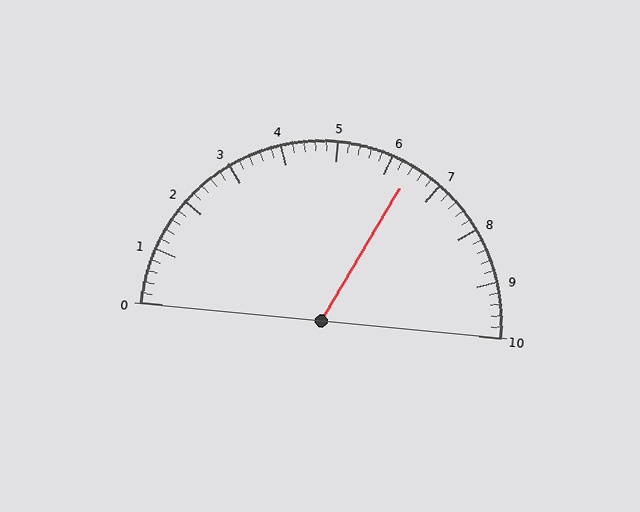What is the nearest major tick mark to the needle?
The nearest major tick mark is 6.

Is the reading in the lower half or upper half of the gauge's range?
The reading is in the upper half of the range (0 to 10).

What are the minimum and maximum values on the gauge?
The gauge ranges from 0 to 10.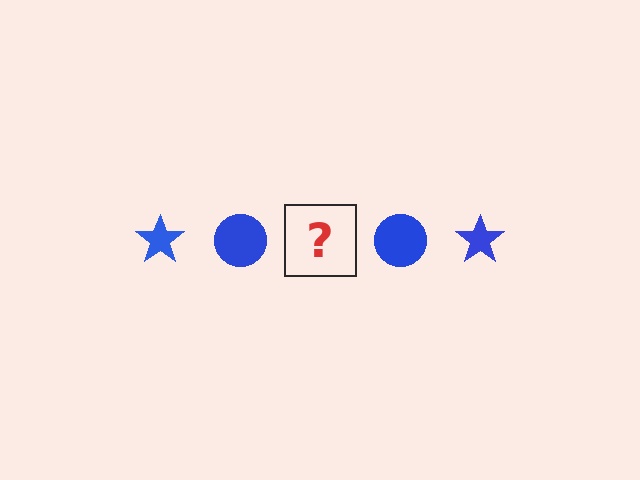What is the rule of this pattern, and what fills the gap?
The rule is that the pattern cycles through star, circle shapes in blue. The gap should be filled with a blue star.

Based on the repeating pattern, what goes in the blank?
The blank should be a blue star.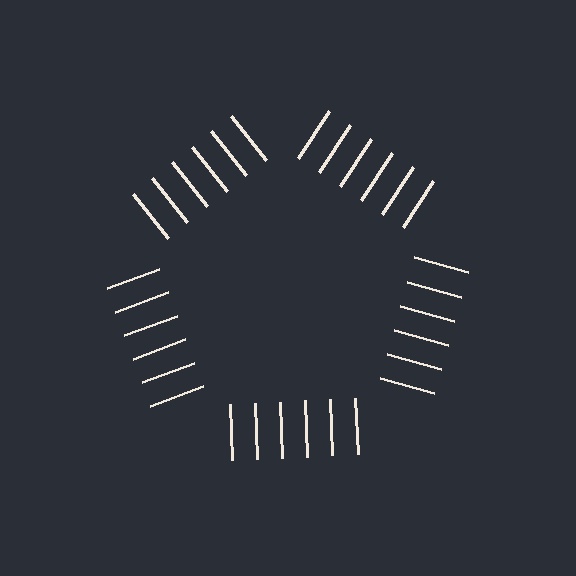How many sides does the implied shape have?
5 sides — the line-ends trace a pentagon.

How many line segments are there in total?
30 — 6 along each of the 5 edges.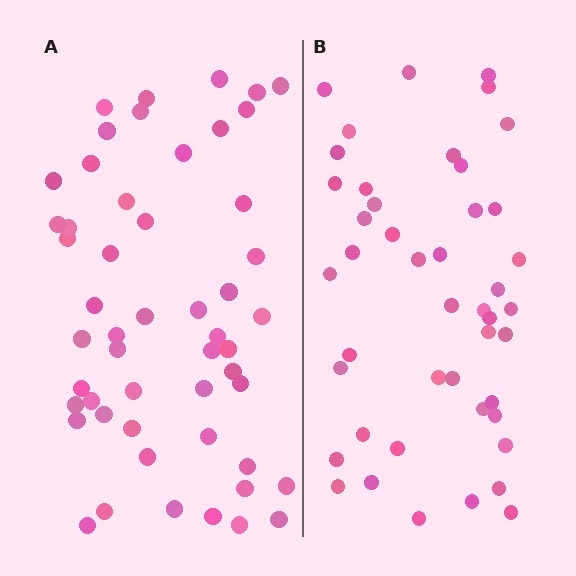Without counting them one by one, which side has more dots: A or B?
Region A (the left region) has more dots.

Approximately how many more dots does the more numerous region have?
Region A has roughly 8 or so more dots than region B.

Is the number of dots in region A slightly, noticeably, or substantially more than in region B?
Region A has only slightly more — the two regions are fairly close. The ratio is roughly 1.2 to 1.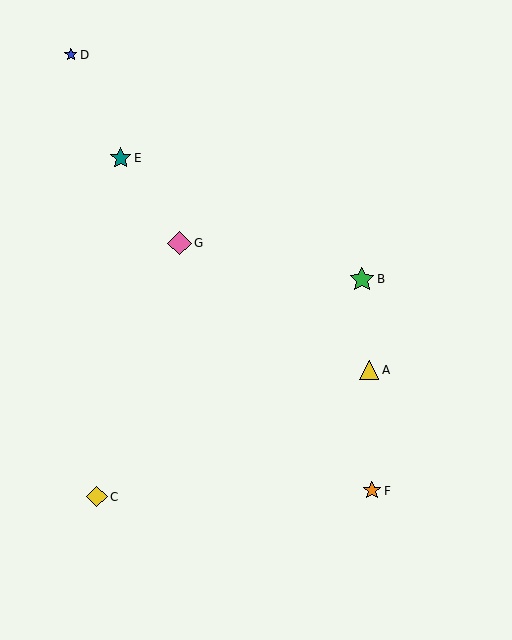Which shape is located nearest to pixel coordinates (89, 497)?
The yellow diamond (labeled C) at (97, 497) is nearest to that location.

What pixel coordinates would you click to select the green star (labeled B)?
Click at (362, 279) to select the green star B.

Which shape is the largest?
The green star (labeled B) is the largest.